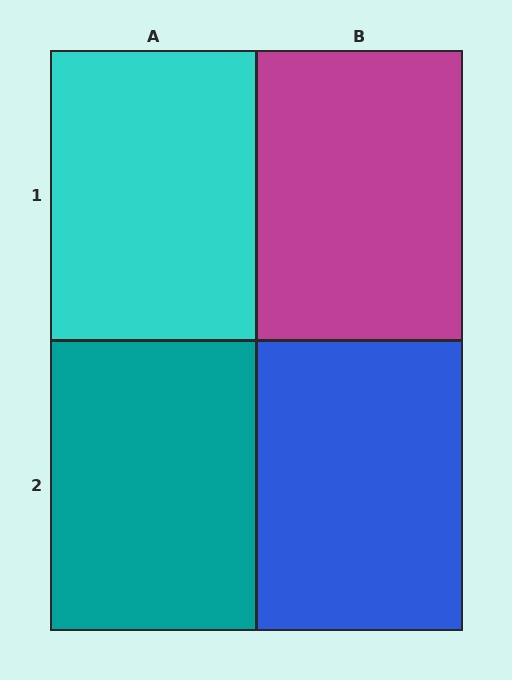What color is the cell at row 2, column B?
Blue.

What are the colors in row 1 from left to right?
Cyan, magenta.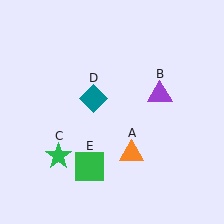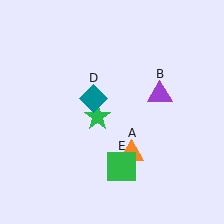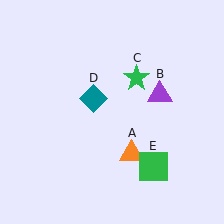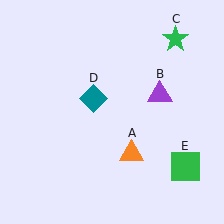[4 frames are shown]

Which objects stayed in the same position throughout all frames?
Orange triangle (object A) and purple triangle (object B) and teal diamond (object D) remained stationary.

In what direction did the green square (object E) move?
The green square (object E) moved right.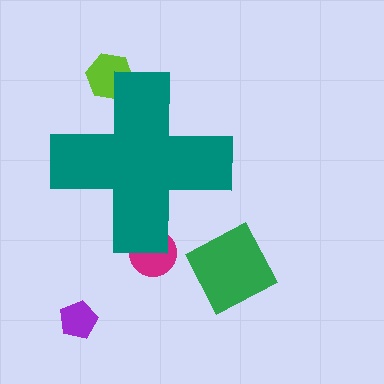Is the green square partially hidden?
No, the green square is fully visible.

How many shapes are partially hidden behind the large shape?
2 shapes are partially hidden.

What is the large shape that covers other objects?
A teal cross.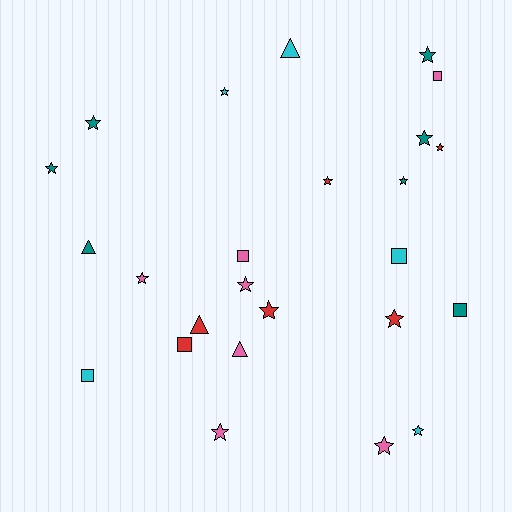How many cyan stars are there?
There are 2 cyan stars.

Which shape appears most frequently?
Star, with 15 objects.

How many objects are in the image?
There are 25 objects.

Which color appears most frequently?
Pink, with 7 objects.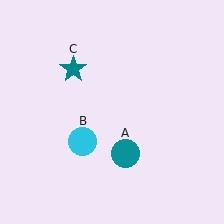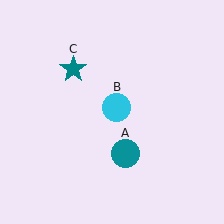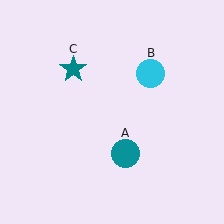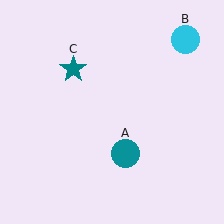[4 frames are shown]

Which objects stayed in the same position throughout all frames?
Teal circle (object A) and teal star (object C) remained stationary.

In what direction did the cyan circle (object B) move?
The cyan circle (object B) moved up and to the right.